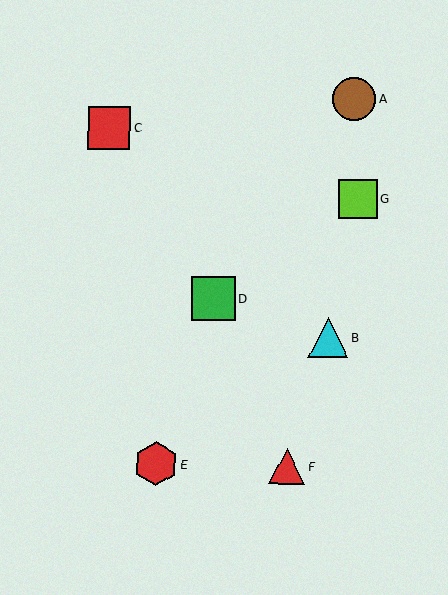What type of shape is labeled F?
Shape F is a red triangle.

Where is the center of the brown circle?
The center of the brown circle is at (354, 99).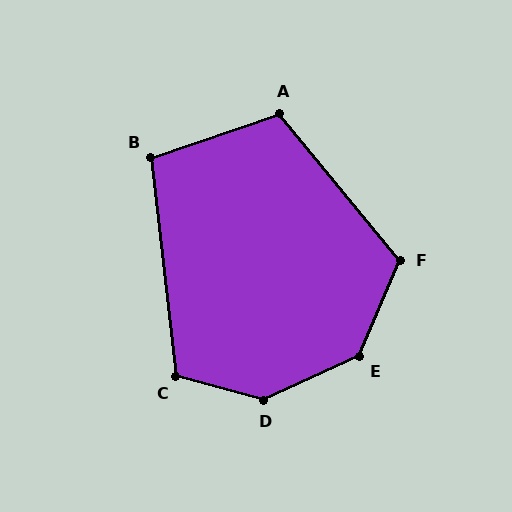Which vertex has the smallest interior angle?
B, at approximately 102 degrees.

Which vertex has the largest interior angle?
D, at approximately 140 degrees.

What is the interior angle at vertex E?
Approximately 137 degrees (obtuse).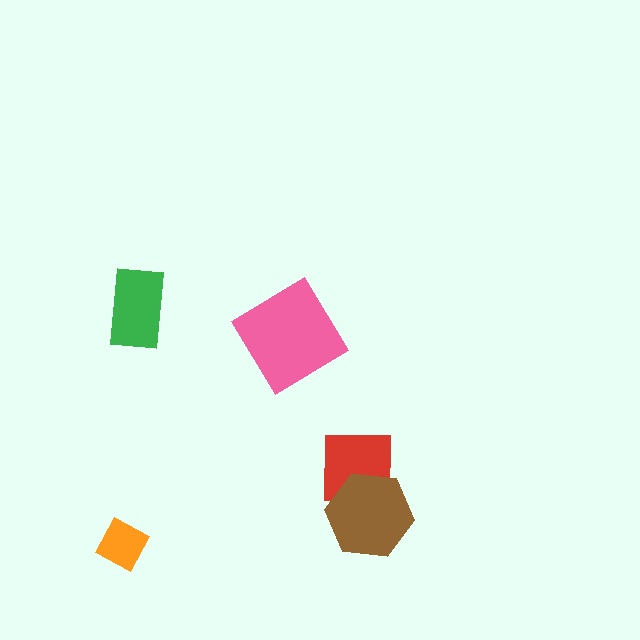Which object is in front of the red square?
The brown hexagon is in front of the red square.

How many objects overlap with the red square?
1 object overlaps with the red square.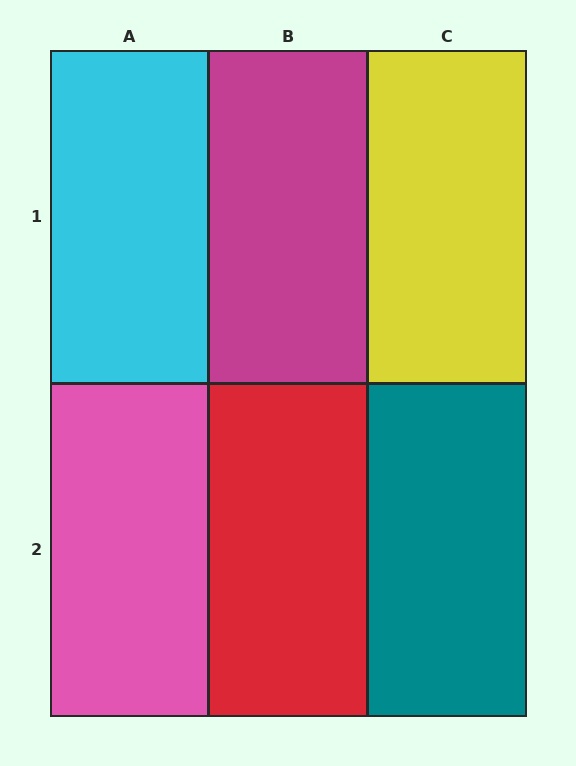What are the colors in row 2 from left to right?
Pink, red, teal.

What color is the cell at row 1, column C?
Yellow.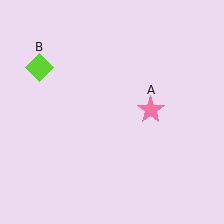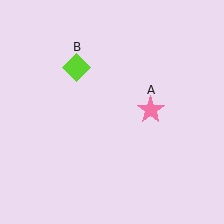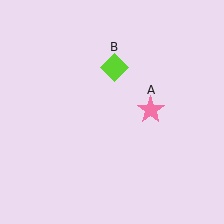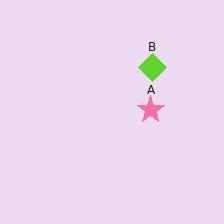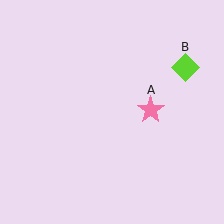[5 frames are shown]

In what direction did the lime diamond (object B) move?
The lime diamond (object B) moved right.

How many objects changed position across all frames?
1 object changed position: lime diamond (object B).